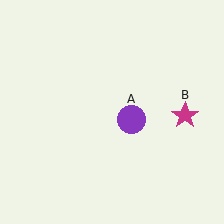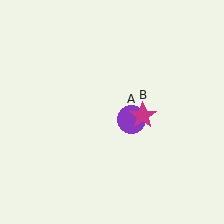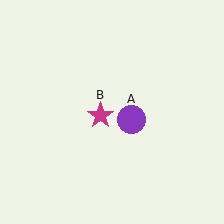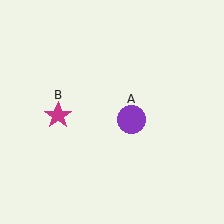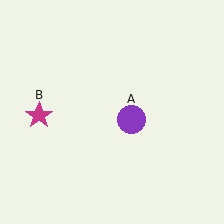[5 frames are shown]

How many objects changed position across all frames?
1 object changed position: magenta star (object B).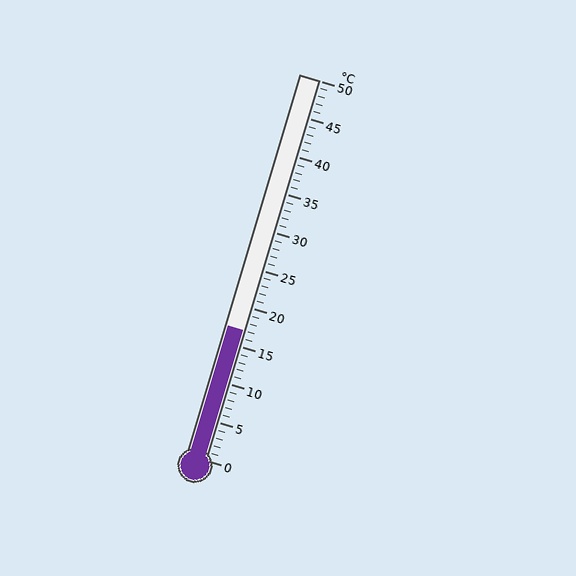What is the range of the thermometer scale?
The thermometer scale ranges from 0°C to 50°C.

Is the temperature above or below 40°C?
The temperature is below 40°C.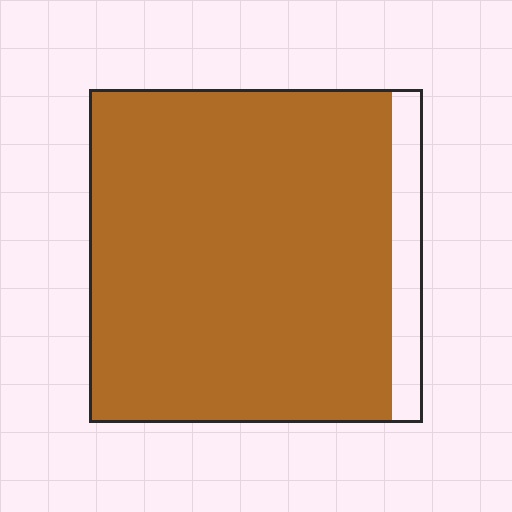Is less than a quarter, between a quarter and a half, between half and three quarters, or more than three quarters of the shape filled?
More than three quarters.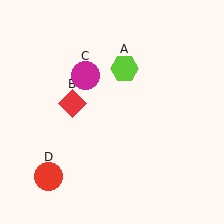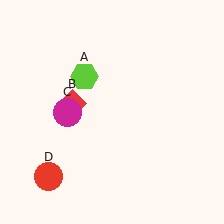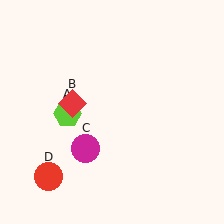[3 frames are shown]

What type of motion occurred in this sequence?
The lime hexagon (object A), magenta circle (object C) rotated counterclockwise around the center of the scene.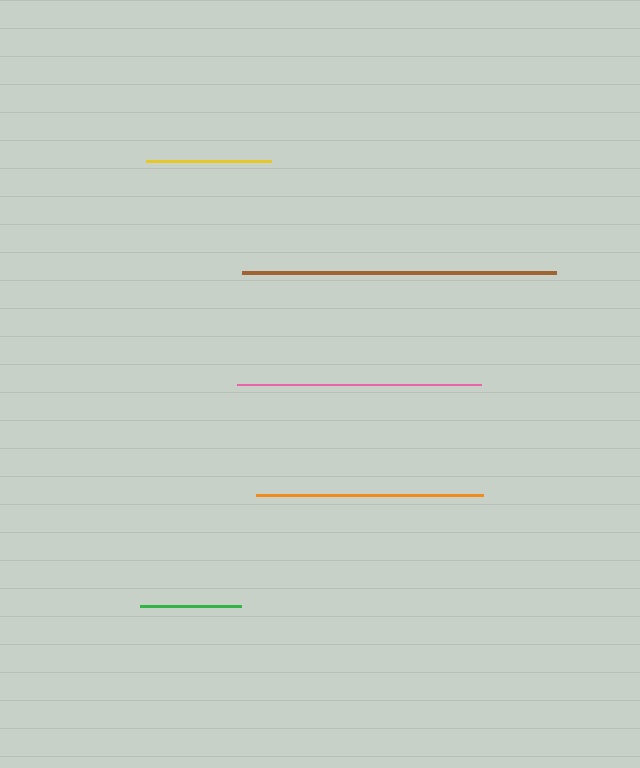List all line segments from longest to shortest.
From longest to shortest: brown, pink, orange, yellow, green.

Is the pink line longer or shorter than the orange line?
The pink line is longer than the orange line.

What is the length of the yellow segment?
The yellow segment is approximately 124 pixels long.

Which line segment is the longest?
The brown line is the longest at approximately 314 pixels.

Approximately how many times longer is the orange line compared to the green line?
The orange line is approximately 2.2 times the length of the green line.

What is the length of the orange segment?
The orange segment is approximately 227 pixels long.